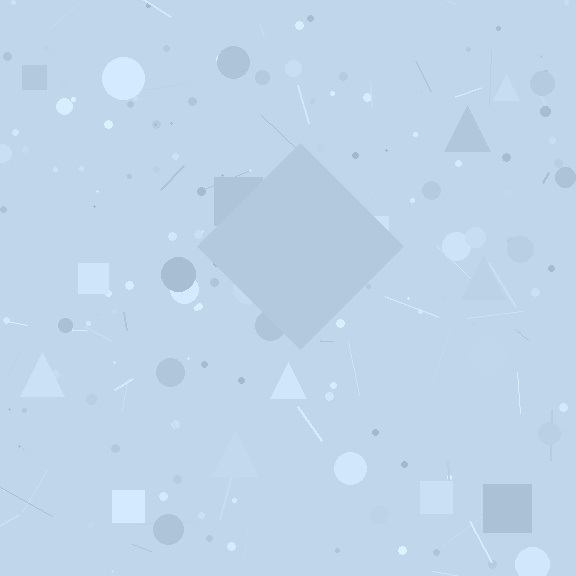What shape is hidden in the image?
A diamond is hidden in the image.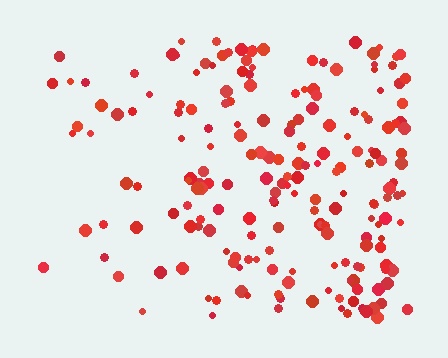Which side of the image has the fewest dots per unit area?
The left.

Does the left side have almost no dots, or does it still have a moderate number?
Still a moderate number, just noticeably fewer than the right.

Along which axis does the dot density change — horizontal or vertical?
Horizontal.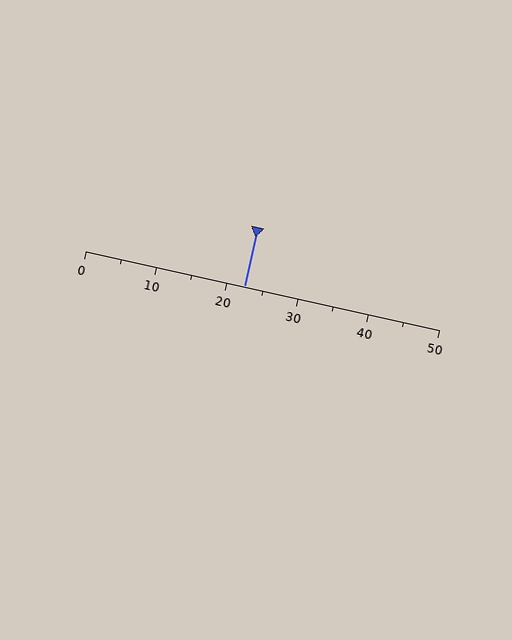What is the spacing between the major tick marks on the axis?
The major ticks are spaced 10 apart.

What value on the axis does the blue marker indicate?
The marker indicates approximately 22.5.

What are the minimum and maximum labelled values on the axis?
The axis runs from 0 to 50.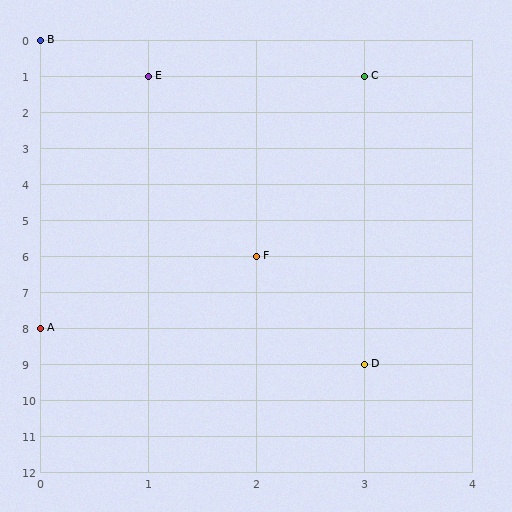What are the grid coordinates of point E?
Point E is at grid coordinates (1, 1).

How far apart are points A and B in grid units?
Points A and B are 8 rows apart.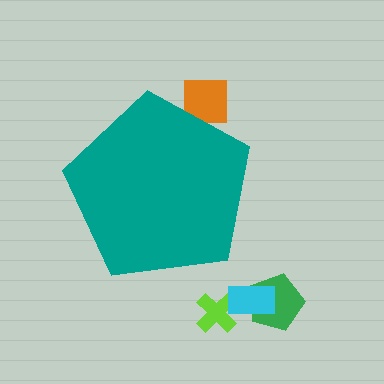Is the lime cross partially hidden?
No, the lime cross is fully visible.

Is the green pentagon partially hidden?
No, the green pentagon is fully visible.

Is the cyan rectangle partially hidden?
No, the cyan rectangle is fully visible.